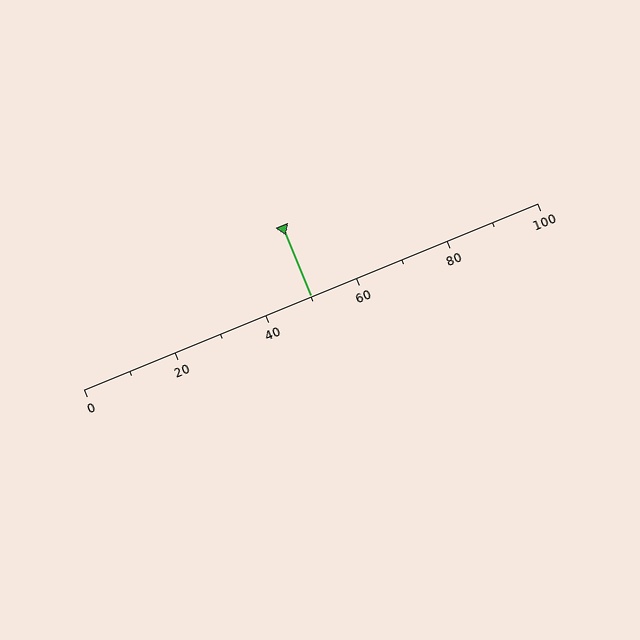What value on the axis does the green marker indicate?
The marker indicates approximately 50.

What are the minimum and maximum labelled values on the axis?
The axis runs from 0 to 100.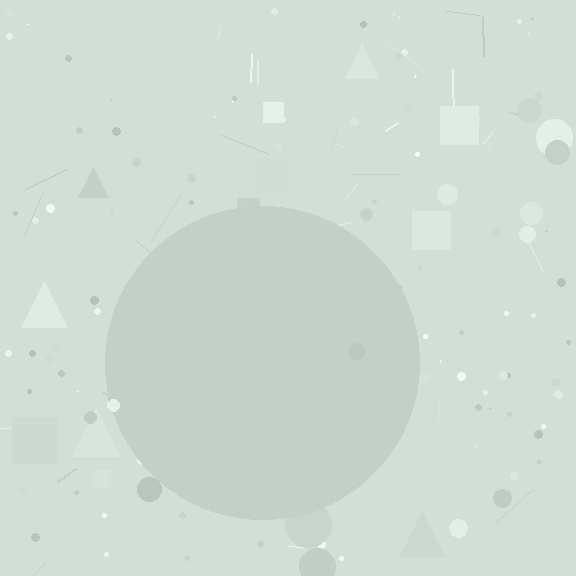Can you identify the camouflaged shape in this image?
The camouflaged shape is a circle.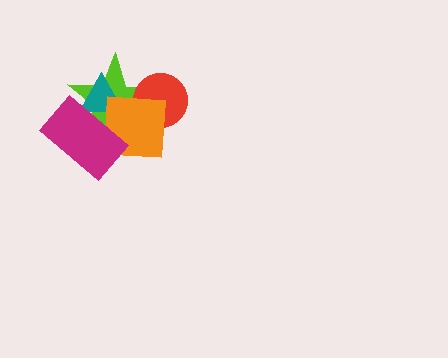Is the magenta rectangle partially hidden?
No, no other shape covers it.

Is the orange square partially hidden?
Yes, it is partially covered by another shape.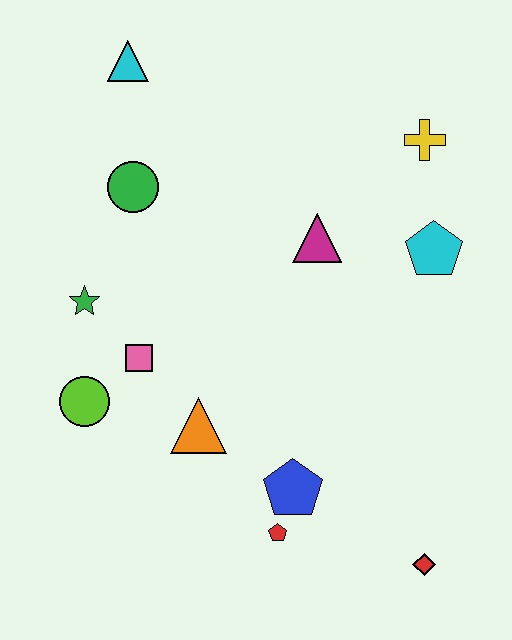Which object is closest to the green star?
The pink square is closest to the green star.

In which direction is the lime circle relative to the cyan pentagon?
The lime circle is to the left of the cyan pentagon.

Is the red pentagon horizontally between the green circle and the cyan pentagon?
Yes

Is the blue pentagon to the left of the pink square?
No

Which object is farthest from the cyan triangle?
The red diamond is farthest from the cyan triangle.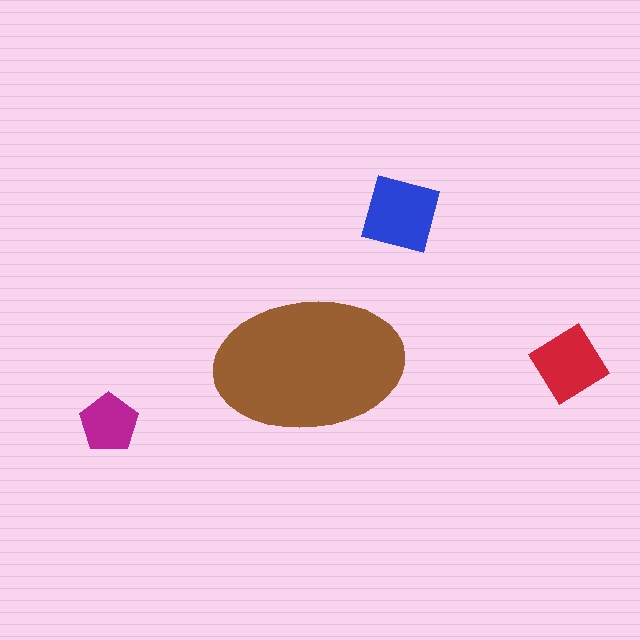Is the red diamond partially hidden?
No, the red diamond is fully visible.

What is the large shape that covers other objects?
A brown ellipse.